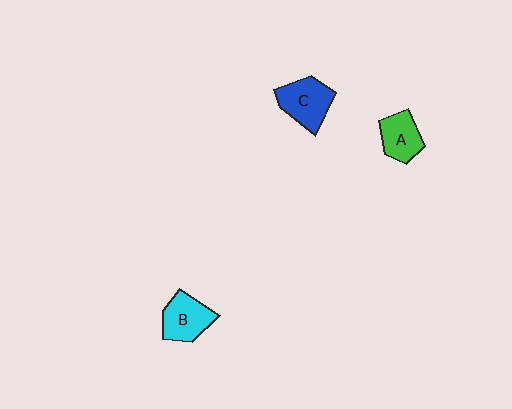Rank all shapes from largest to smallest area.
From largest to smallest: C (blue), B (cyan), A (green).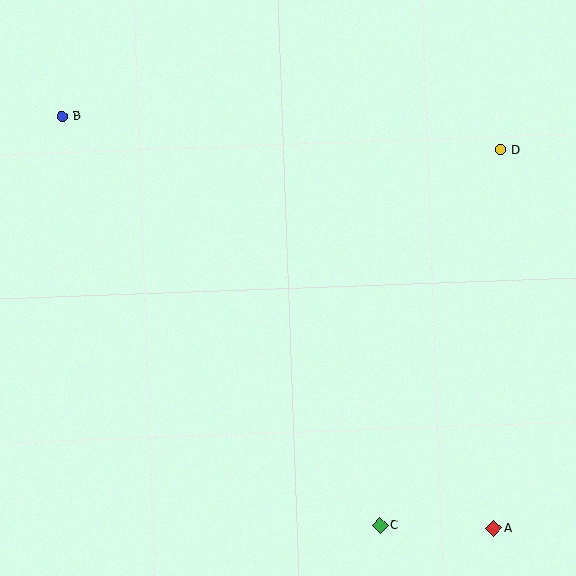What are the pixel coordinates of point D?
Point D is at (501, 150).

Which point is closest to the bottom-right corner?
Point A is closest to the bottom-right corner.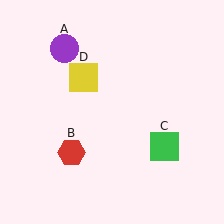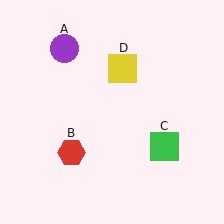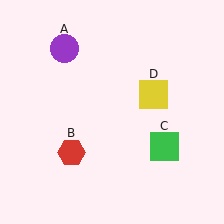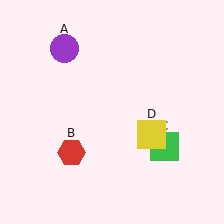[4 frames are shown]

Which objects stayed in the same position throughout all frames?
Purple circle (object A) and red hexagon (object B) and green square (object C) remained stationary.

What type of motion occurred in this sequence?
The yellow square (object D) rotated clockwise around the center of the scene.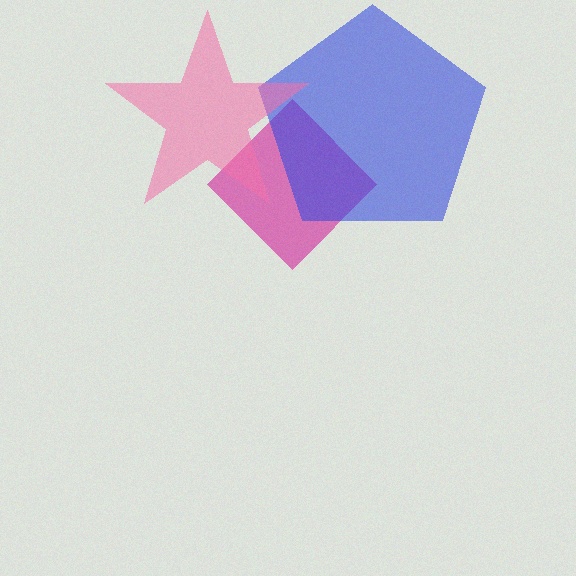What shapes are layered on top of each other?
The layered shapes are: a magenta diamond, a blue pentagon, a pink star.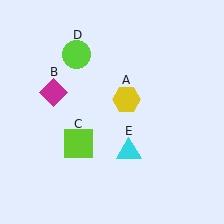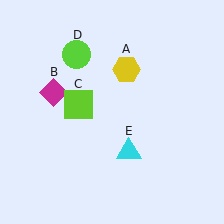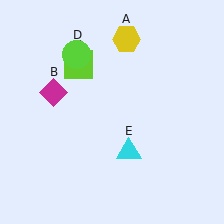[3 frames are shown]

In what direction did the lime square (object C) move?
The lime square (object C) moved up.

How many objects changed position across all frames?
2 objects changed position: yellow hexagon (object A), lime square (object C).